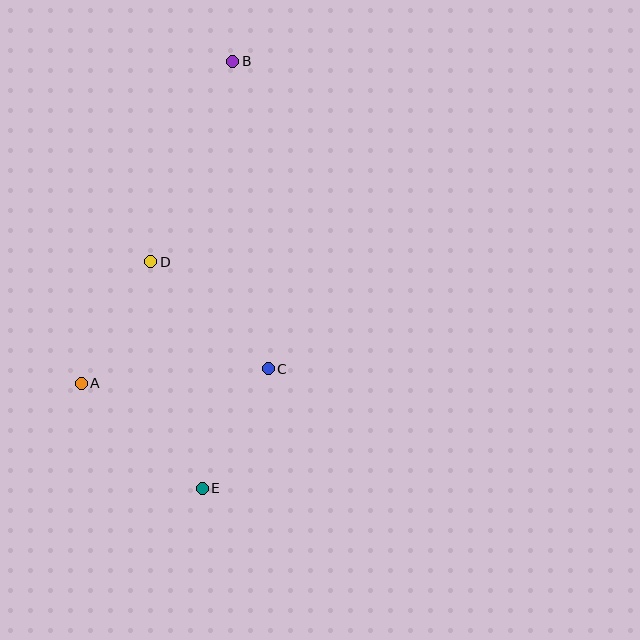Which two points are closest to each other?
Points C and E are closest to each other.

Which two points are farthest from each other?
Points B and E are farthest from each other.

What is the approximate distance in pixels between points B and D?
The distance between B and D is approximately 217 pixels.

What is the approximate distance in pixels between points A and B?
The distance between A and B is approximately 356 pixels.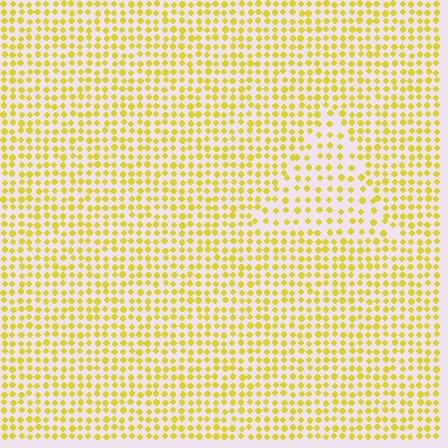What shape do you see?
I see a triangle.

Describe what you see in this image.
The image contains small yellow elements arranged at two different densities. A triangle-shaped region is visible where the elements are less densely packed than the surrounding area.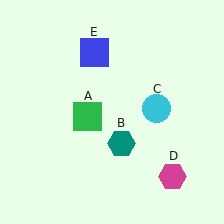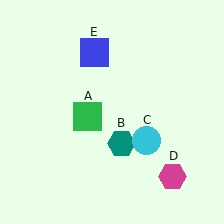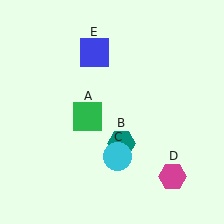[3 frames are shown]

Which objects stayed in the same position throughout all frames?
Green square (object A) and teal hexagon (object B) and magenta hexagon (object D) and blue square (object E) remained stationary.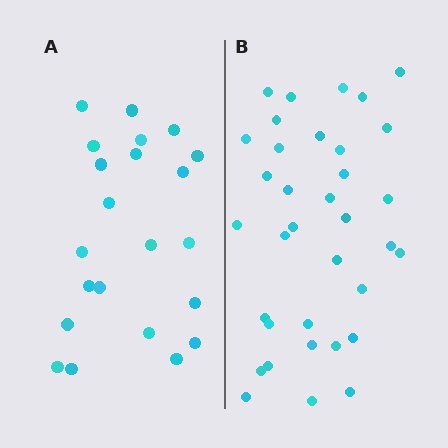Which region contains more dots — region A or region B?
Region B (the right region) has more dots.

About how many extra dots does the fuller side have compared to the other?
Region B has approximately 15 more dots than region A.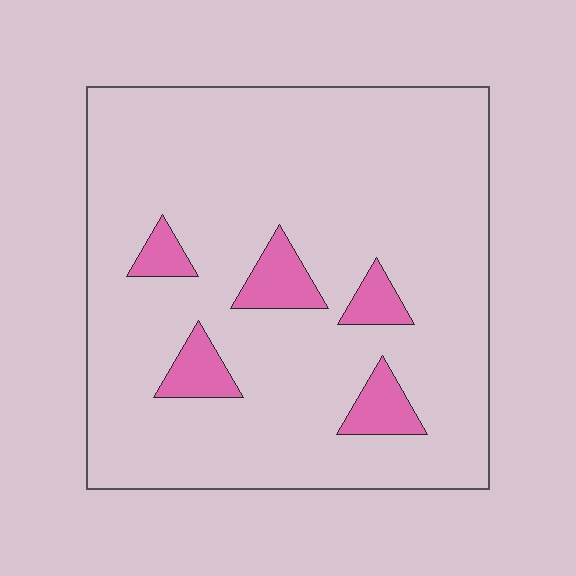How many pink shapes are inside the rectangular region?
5.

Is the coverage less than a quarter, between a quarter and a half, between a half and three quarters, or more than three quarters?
Less than a quarter.